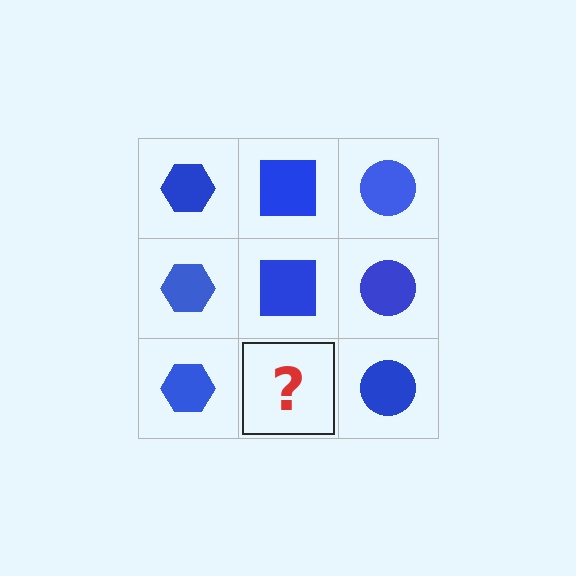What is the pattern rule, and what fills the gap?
The rule is that each column has a consistent shape. The gap should be filled with a blue square.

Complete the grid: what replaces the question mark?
The question mark should be replaced with a blue square.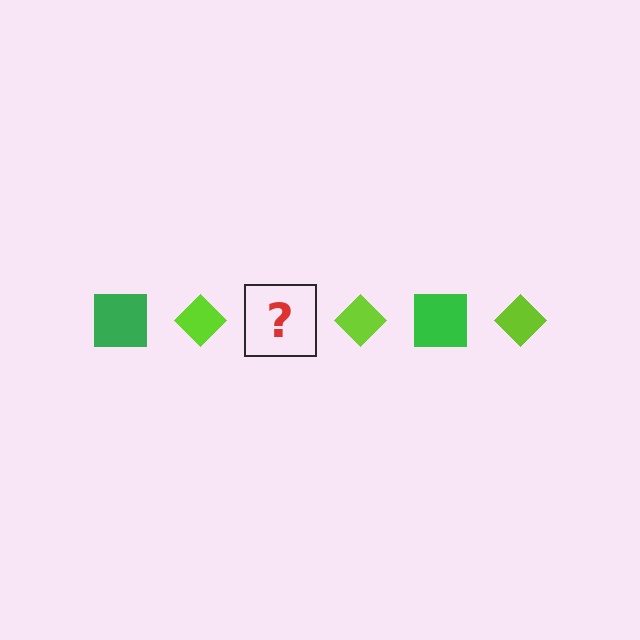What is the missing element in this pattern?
The missing element is a green square.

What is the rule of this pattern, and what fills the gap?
The rule is that the pattern alternates between green square and lime diamond. The gap should be filled with a green square.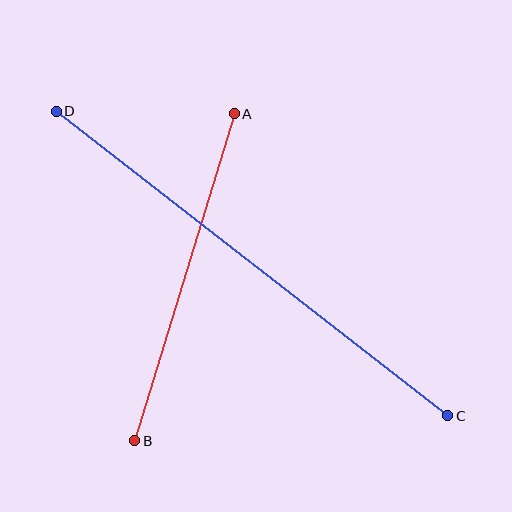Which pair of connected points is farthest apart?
Points C and D are farthest apart.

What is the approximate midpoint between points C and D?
The midpoint is at approximately (252, 264) pixels.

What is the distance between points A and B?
The distance is approximately 342 pixels.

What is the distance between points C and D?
The distance is approximately 496 pixels.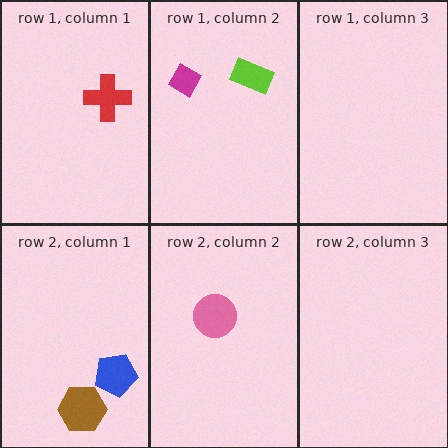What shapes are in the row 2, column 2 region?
The pink circle.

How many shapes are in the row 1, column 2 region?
2.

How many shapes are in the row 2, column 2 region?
1.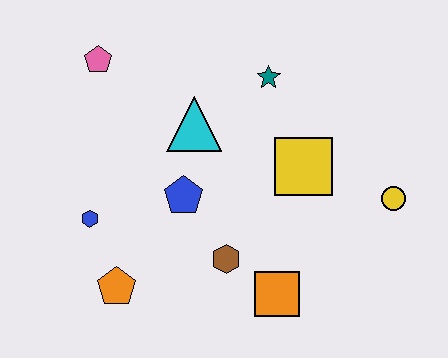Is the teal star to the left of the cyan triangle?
No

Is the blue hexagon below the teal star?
Yes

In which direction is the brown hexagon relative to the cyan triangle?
The brown hexagon is below the cyan triangle.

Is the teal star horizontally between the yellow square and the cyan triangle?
Yes